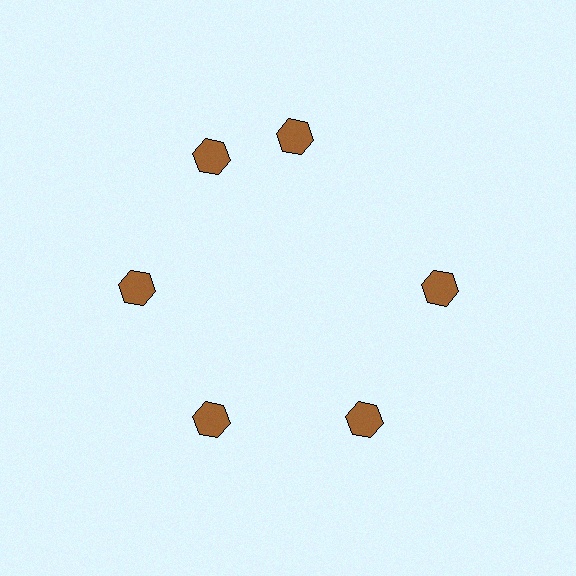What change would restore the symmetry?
The symmetry would be restored by rotating it back into even spacing with its neighbors so that all 6 hexagons sit at equal angles and equal distance from the center.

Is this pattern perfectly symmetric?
No. The 6 brown hexagons are arranged in a ring, but one element near the 1 o'clock position is rotated out of alignment along the ring, breaking the 6-fold rotational symmetry.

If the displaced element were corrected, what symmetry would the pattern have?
It would have 6-fold rotational symmetry — the pattern would map onto itself every 60 degrees.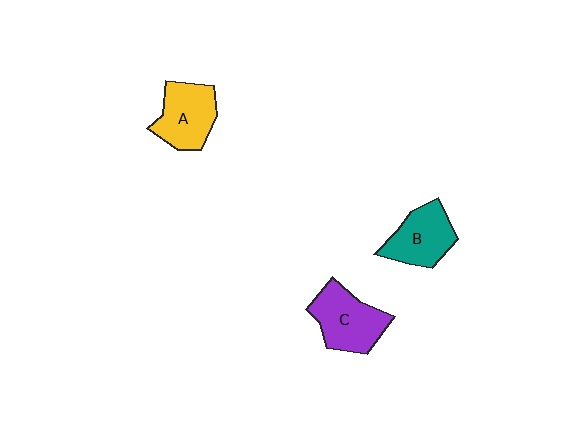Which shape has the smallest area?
Shape B (teal).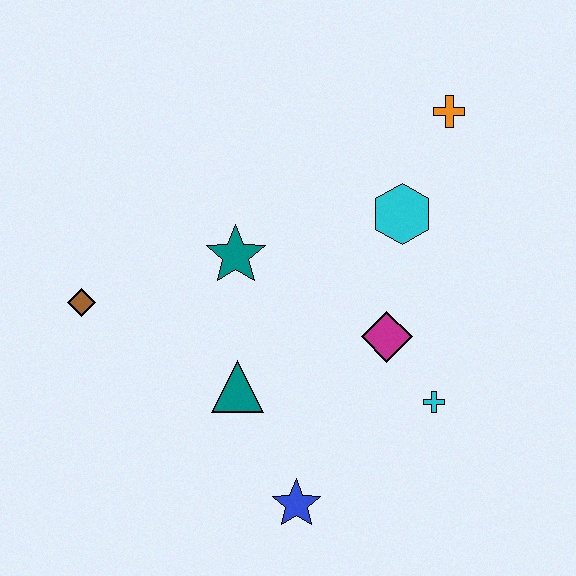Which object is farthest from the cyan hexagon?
The brown diamond is farthest from the cyan hexagon.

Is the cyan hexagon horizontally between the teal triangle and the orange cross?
Yes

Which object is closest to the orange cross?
The cyan hexagon is closest to the orange cross.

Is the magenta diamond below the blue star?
No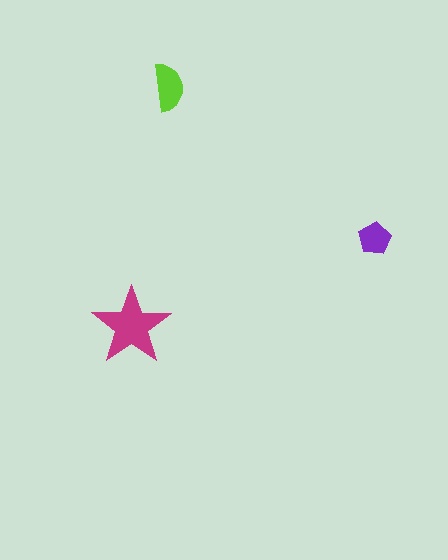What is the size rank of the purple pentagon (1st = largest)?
3rd.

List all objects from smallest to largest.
The purple pentagon, the lime semicircle, the magenta star.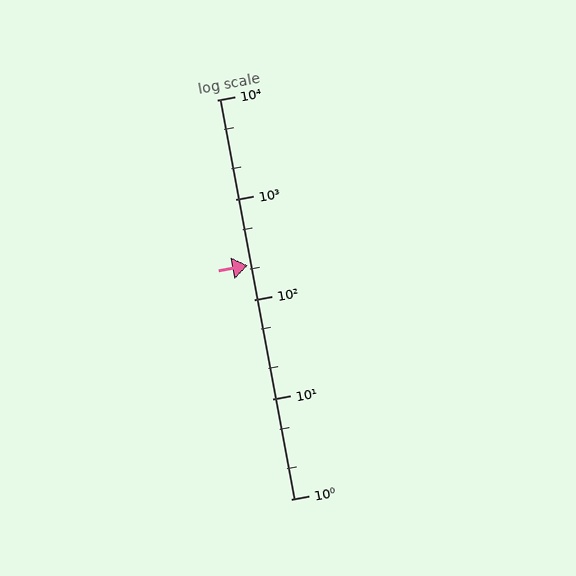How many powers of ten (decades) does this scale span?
The scale spans 4 decades, from 1 to 10000.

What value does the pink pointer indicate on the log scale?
The pointer indicates approximately 220.